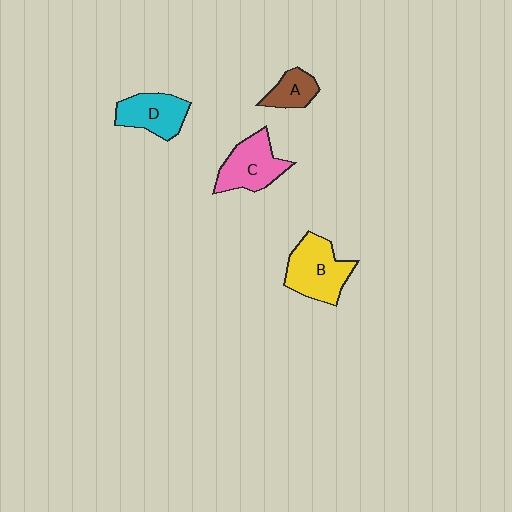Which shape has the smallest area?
Shape A (brown).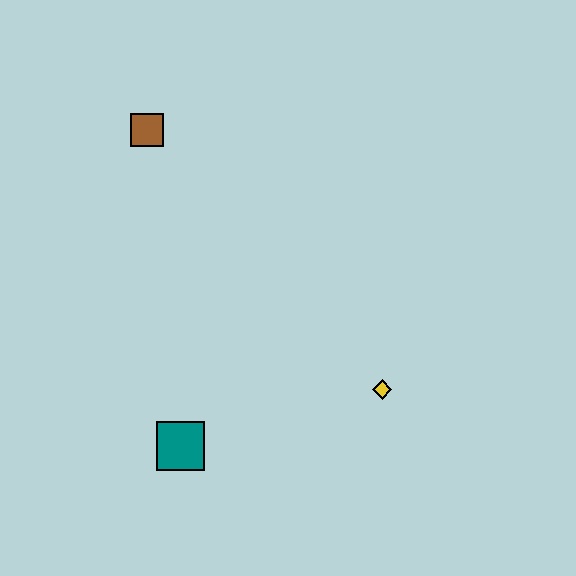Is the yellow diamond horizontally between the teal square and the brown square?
No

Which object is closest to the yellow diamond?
The teal square is closest to the yellow diamond.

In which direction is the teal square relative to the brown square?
The teal square is below the brown square.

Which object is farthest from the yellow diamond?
The brown square is farthest from the yellow diamond.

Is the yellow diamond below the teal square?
No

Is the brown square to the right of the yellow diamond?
No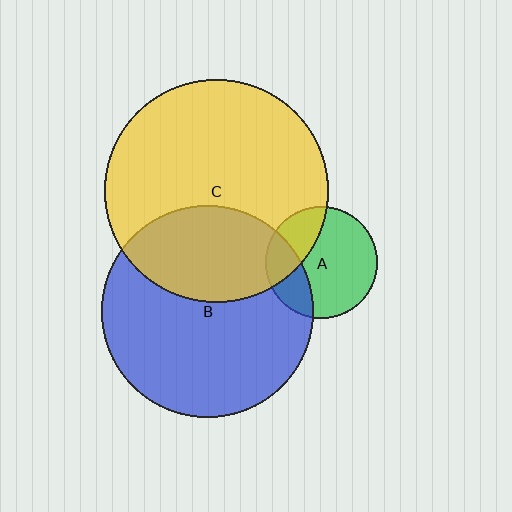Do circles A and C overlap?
Yes.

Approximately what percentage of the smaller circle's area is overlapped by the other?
Approximately 30%.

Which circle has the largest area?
Circle C (yellow).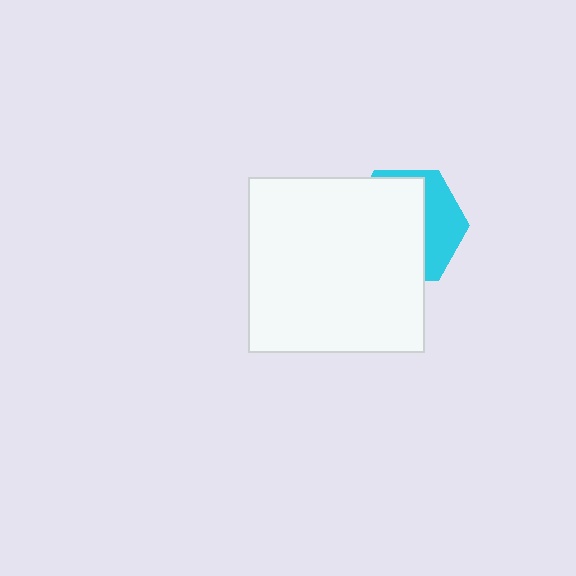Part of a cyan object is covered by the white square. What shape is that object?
It is a hexagon.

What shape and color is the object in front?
The object in front is a white square.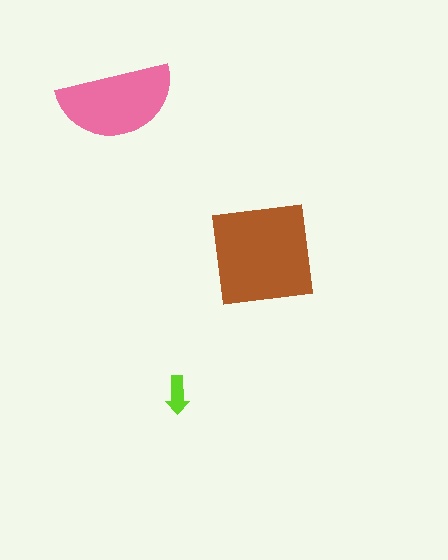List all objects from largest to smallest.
The brown square, the pink semicircle, the lime arrow.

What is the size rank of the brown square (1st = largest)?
1st.